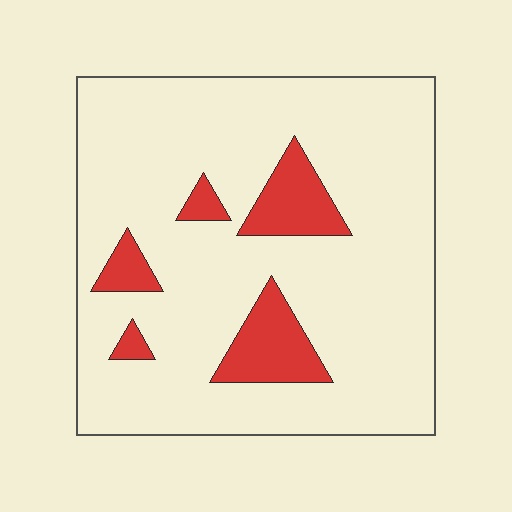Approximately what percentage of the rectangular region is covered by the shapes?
Approximately 15%.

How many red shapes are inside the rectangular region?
5.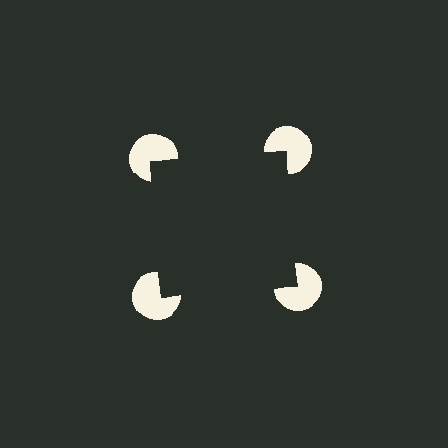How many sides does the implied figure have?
4 sides.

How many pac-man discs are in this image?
There are 4 — one at each vertex of the illusory square.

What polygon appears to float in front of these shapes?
An illusory square — its edges are inferred from the aligned wedge cuts in the pac-man discs, not physically drawn.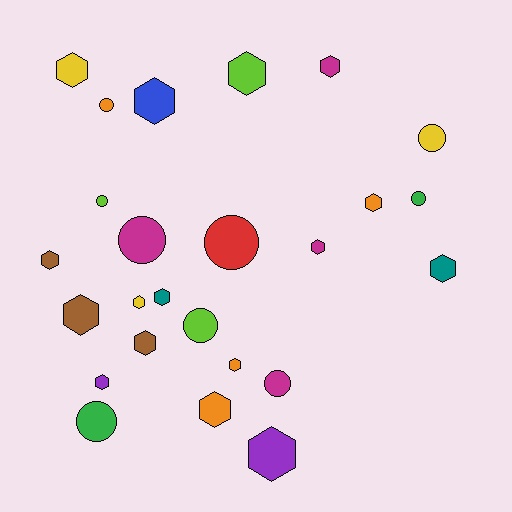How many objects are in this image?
There are 25 objects.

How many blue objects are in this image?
There is 1 blue object.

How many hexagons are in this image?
There are 16 hexagons.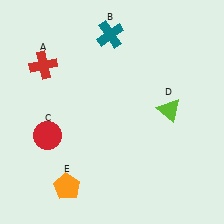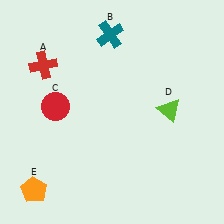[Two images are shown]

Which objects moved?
The objects that moved are: the red circle (C), the orange pentagon (E).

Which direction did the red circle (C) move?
The red circle (C) moved up.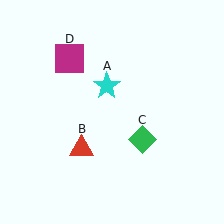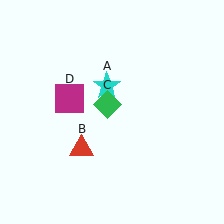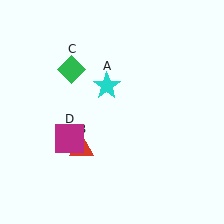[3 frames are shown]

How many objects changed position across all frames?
2 objects changed position: green diamond (object C), magenta square (object D).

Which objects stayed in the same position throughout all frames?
Cyan star (object A) and red triangle (object B) remained stationary.